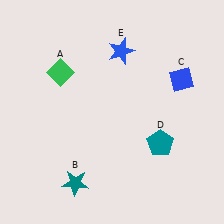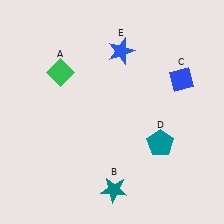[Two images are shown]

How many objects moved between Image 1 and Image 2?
1 object moved between the two images.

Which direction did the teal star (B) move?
The teal star (B) moved right.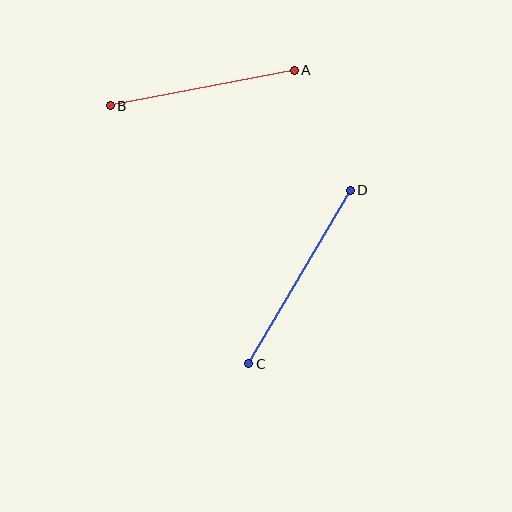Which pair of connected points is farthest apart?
Points C and D are farthest apart.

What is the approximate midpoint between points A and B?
The midpoint is at approximately (202, 88) pixels.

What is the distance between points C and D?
The distance is approximately 201 pixels.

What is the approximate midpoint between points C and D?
The midpoint is at approximately (299, 277) pixels.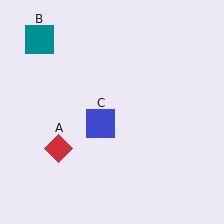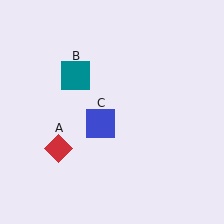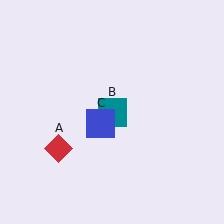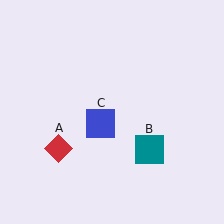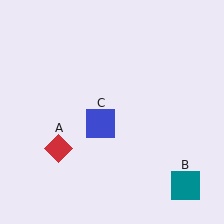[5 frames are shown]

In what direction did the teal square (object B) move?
The teal square (object B) moved down and to the right.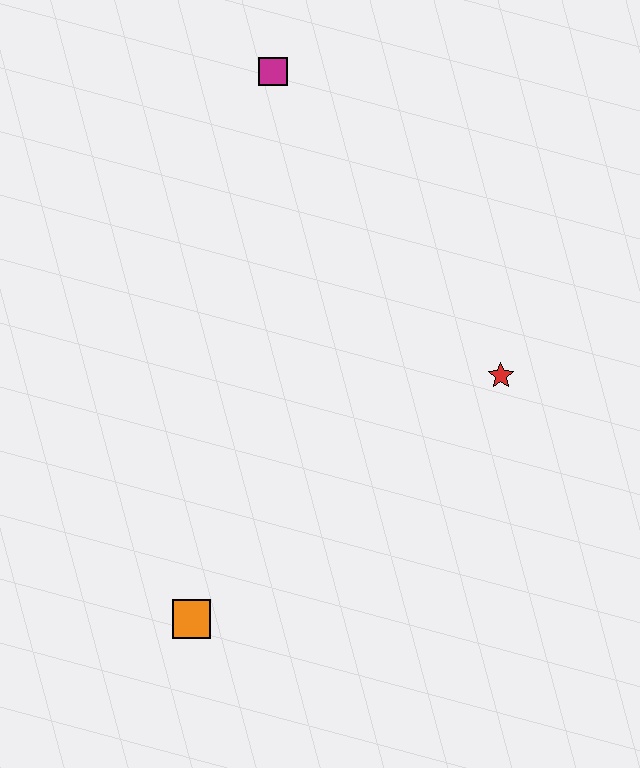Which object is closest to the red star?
The magenta square is closest to the red star.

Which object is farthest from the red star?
The orange square is farthest from the red star.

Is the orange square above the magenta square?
No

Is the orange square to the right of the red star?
No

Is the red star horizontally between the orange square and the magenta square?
No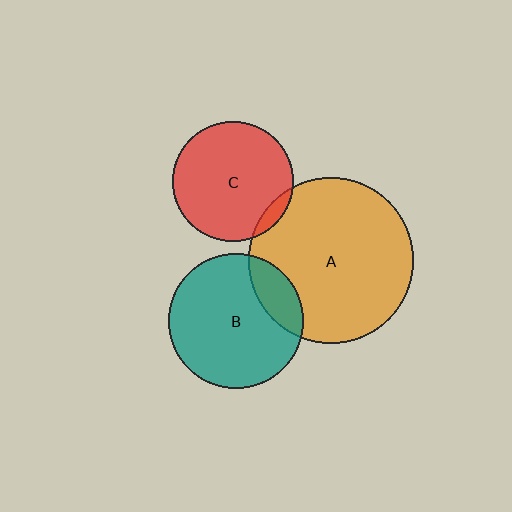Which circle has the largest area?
Circle A (orange).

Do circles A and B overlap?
Yes.